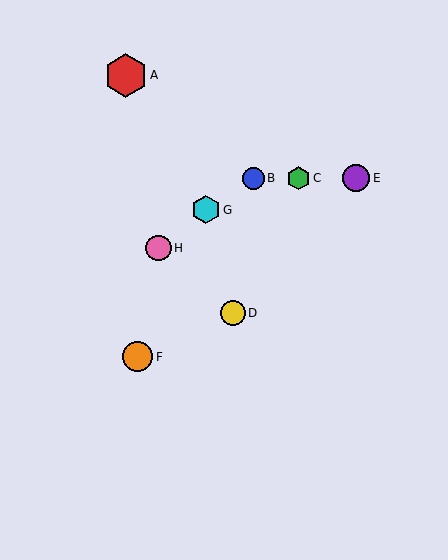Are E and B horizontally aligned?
Yes, both are at y≈178.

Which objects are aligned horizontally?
Objects B, C, E are aligned horizontally.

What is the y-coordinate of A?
Object A is at y≈75.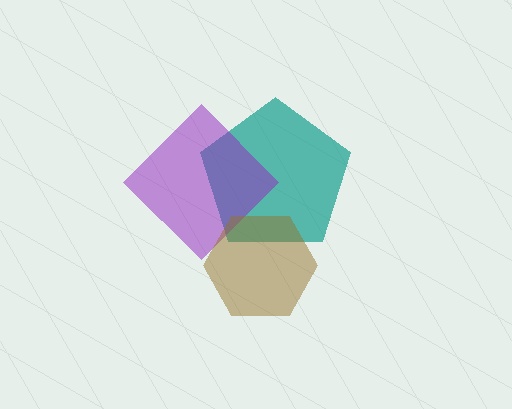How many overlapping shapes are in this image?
There are 3 overlapping shapes in the image.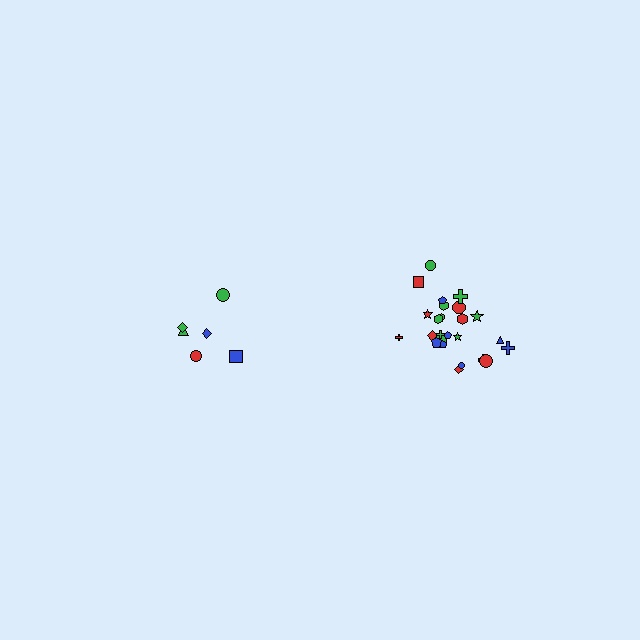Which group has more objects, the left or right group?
The right group.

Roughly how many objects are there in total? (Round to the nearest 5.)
Roughly 30 objects in total.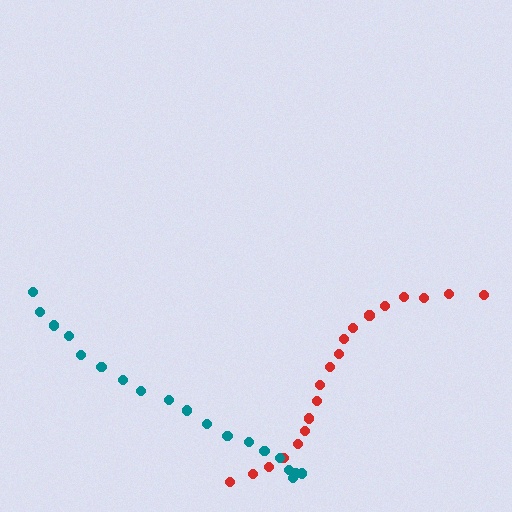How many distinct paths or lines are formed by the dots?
There are 2 distinct paths.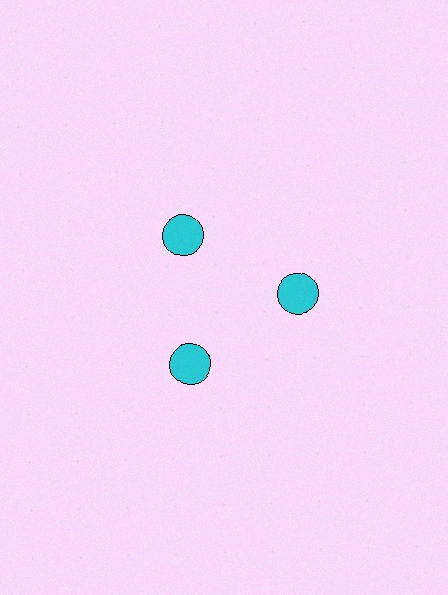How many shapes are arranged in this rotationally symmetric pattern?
There are 3 shapes, arranged in 3 groups of 1.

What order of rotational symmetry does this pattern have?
This pattern has 3-fold rotational symmetry.